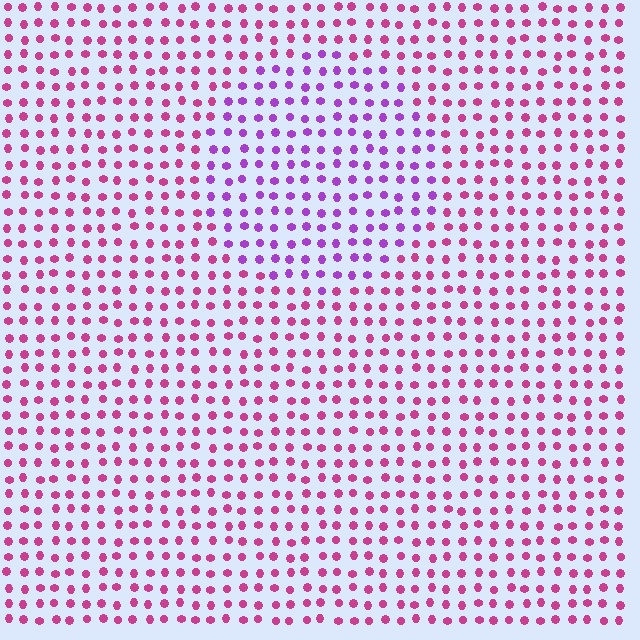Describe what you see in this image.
The image is filled with small magenta elements in a uniform arrangement. A circle-shaped region is visible where the elements are tinted to a slightly different hue, forming a subtle color boundary.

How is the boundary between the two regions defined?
The boundary is defined purely by a slight shift in hue (about 39 degrees). Spacing, size, and orientation are identical on both sides.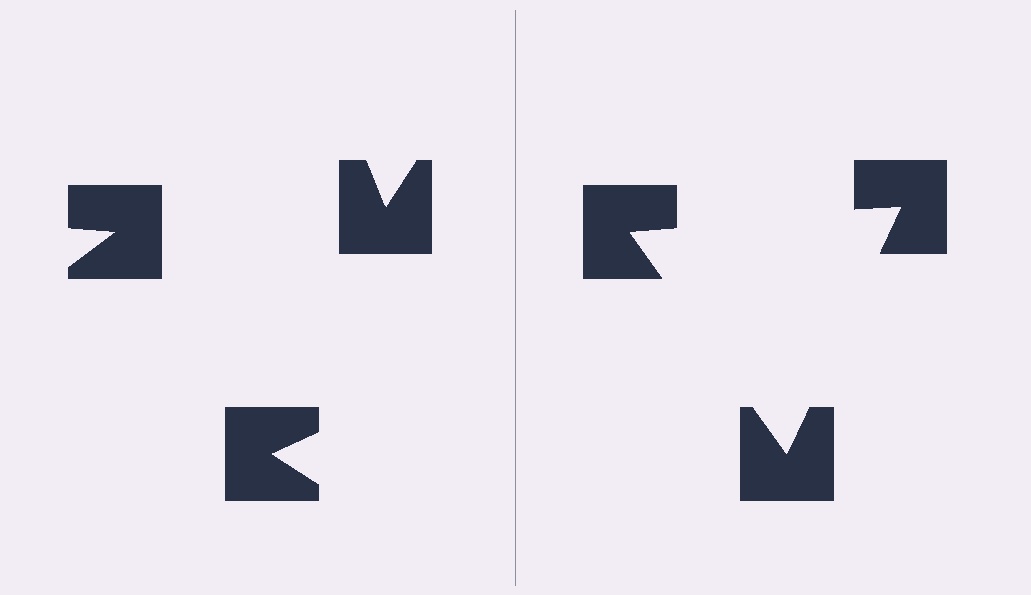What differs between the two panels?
The notched squares are positioned identically on both sides; only the wedge orientations differ. On the right they align to a triangle; on the left they are misaligned.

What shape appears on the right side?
An illusory triangle.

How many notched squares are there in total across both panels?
6 — 3 on each side.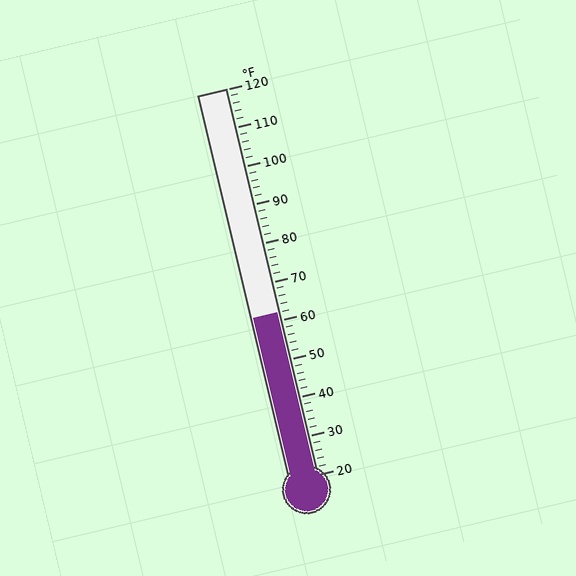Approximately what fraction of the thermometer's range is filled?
The thermometer is filled to approximately 40% of its range.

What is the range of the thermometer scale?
The thermometer scale ranges from 20°F to 120°F.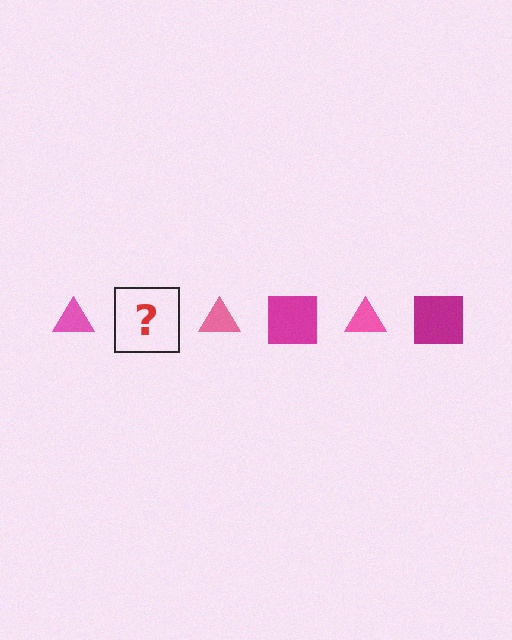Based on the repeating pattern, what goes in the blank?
The blank should be a magenta square.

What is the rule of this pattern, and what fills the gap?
The rule is that the pattern alternates between pink triangle and magenta square. The gap should be filled with a magenta square.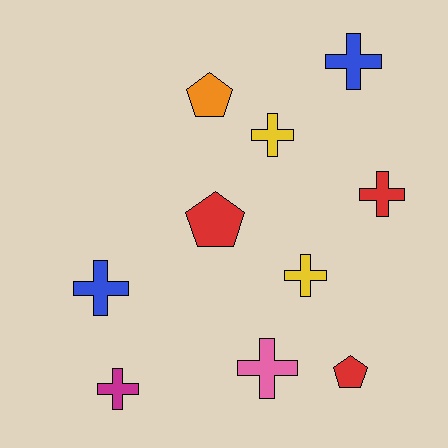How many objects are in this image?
There are 10 objects.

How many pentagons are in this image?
There are 3 pentagons.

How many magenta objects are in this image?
There is 1 magenta object.